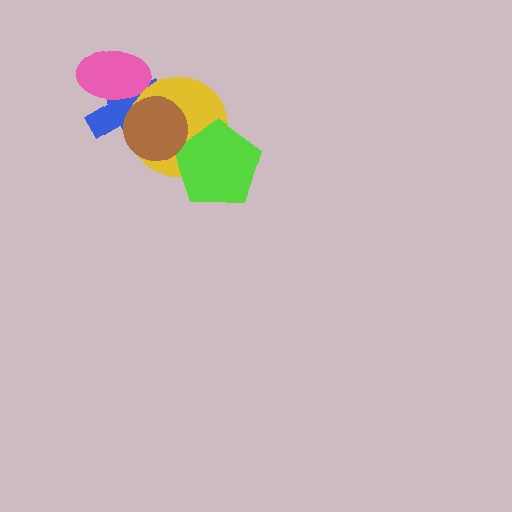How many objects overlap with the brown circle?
2 objects overlap with the brown circle.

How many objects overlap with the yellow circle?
3 objects overlap with the yellow circle.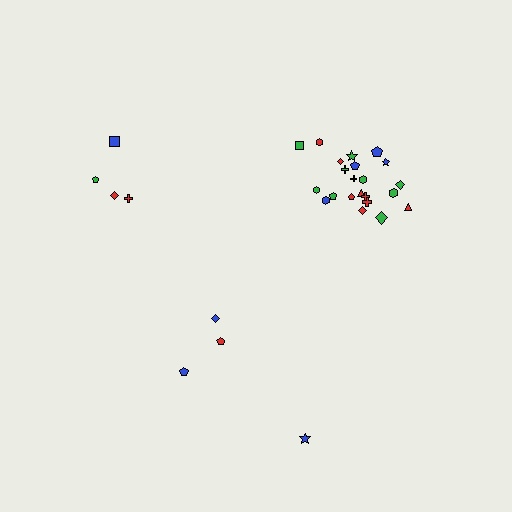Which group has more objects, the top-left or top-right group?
The top-right group.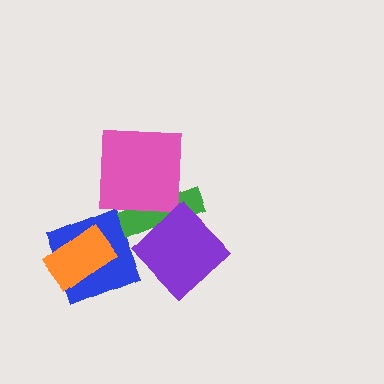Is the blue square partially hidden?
Yes, it is partially covered by another shape.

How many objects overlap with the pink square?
1 object overlaps with the pink square.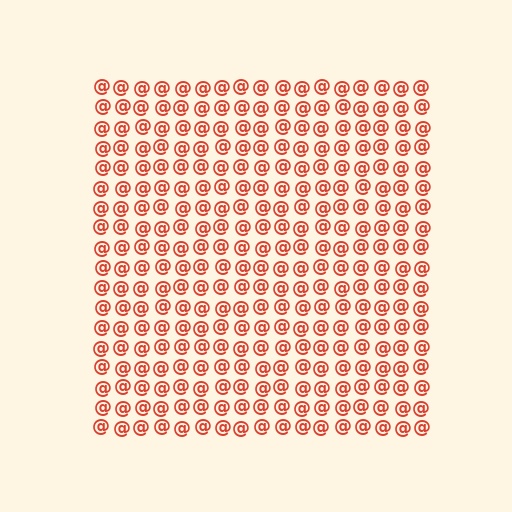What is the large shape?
The large shape is a square.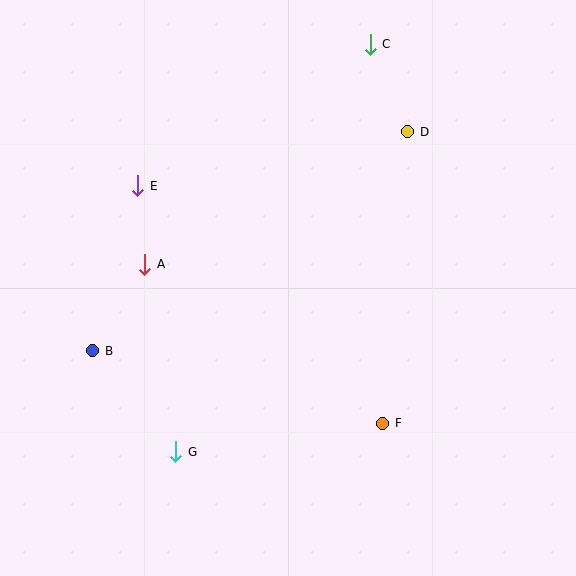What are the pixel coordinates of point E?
Point E is at (138, 186).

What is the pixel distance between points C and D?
The distance between C and D is 95 pixels.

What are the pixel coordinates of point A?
Point A is at (145, 264).